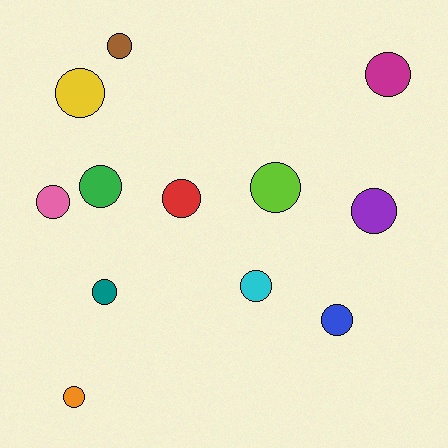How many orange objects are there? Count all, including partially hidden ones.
There is 1 orange object.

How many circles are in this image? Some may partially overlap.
There are 12 circles.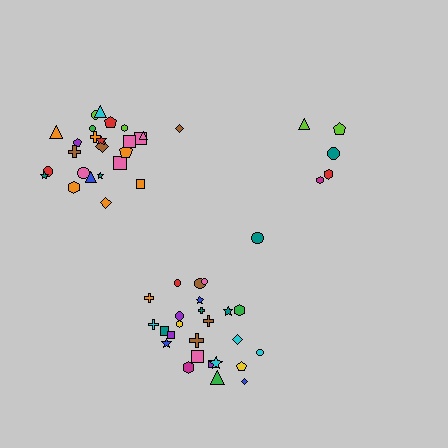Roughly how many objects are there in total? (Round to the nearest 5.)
Roughly 55 objects in total.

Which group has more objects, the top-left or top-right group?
The top-left group.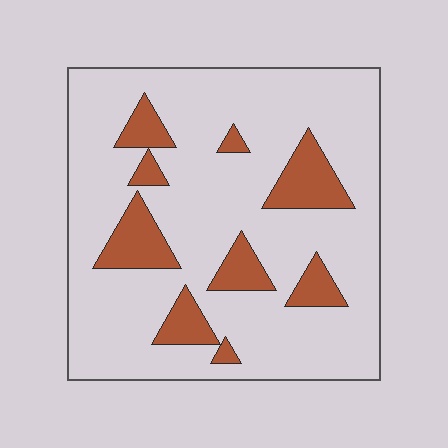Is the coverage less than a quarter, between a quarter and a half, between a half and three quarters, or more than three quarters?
Less than a quarter.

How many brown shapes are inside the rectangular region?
9.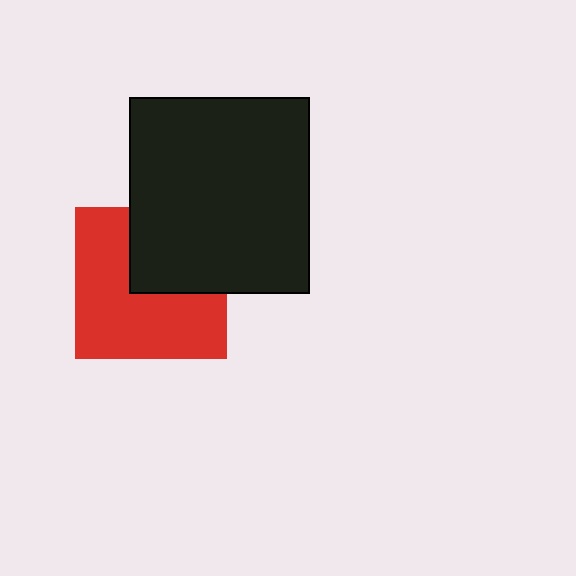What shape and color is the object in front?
The object in front is a black rectangle.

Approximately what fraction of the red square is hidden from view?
Roughly 36% of the red square is hidden behind the black rectangle.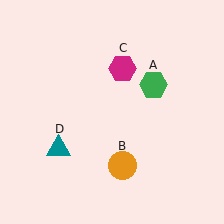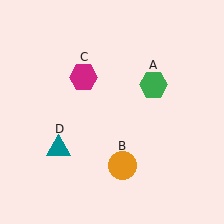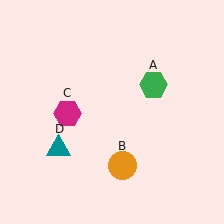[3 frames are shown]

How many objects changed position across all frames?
1 object changed position: magenta hexagon (object C).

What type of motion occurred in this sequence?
The magenta hexagon (object C) rotated counterclockwise around the center of the scene.